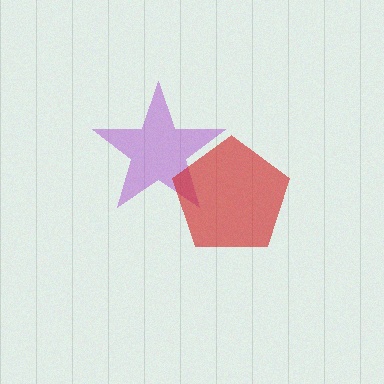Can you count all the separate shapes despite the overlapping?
Yes, there are 2 separate shapes.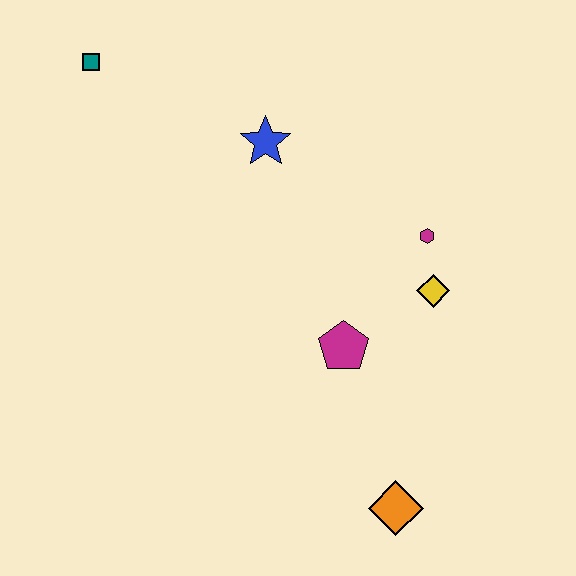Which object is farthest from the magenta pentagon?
The teal square is farthest from the magenta pentagon.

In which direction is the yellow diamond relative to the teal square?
The yellow diamond is to the right of the teal square.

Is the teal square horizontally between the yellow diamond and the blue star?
No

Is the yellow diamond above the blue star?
No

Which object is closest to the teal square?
The blue star is closest to the teal square.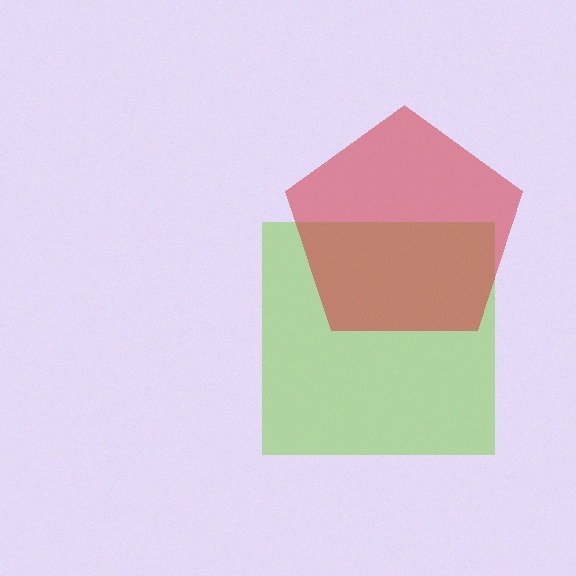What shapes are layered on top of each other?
The layered shapes are: a lime square, a red pentagon.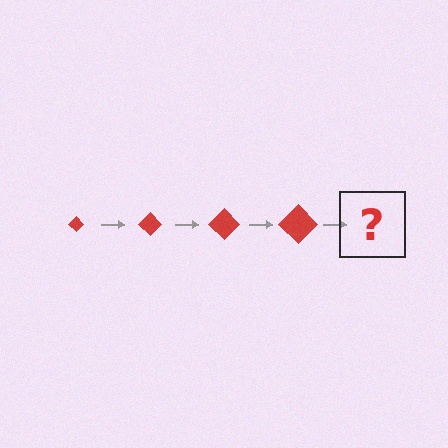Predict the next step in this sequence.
The next step is a red diamond, larger than the previous one.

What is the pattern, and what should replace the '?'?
The pattern is that the diamond gets progressively larger each step. The '?' should be a red diamond, larger than the previous one.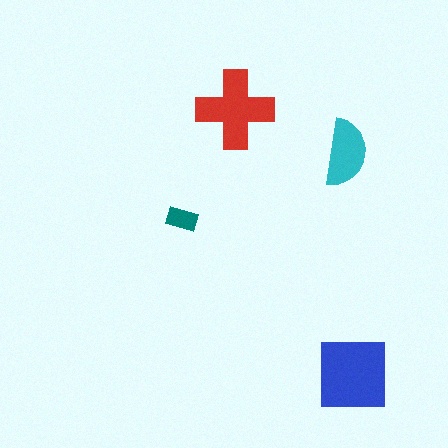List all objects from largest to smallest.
The blue square, the red cross, the cyan semicircle, the teal rectangle.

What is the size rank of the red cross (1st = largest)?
2nd.